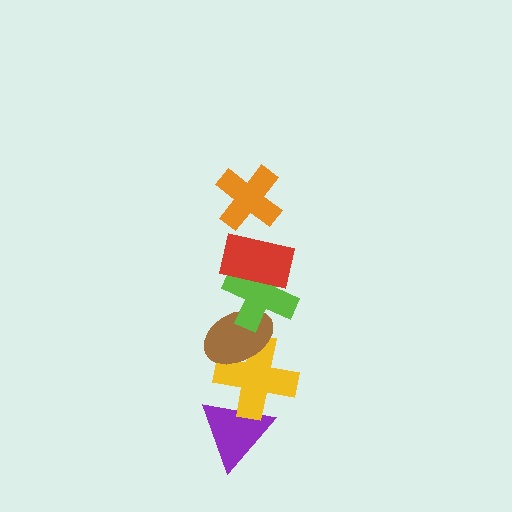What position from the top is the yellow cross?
The yellow cross is 5th from the top.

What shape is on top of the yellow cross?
The brown ellipse is on top of the yellow cross.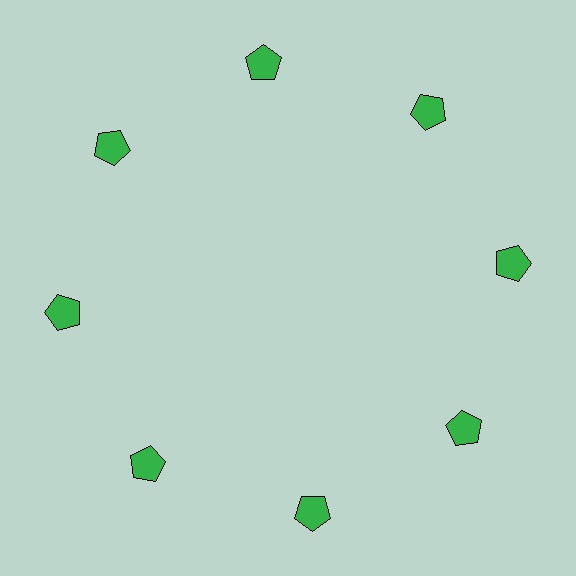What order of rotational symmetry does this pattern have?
This pattern has 8-fold rotational symmetry.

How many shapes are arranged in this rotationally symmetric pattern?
There are 8 shapes, arranged in 8 groups of 1.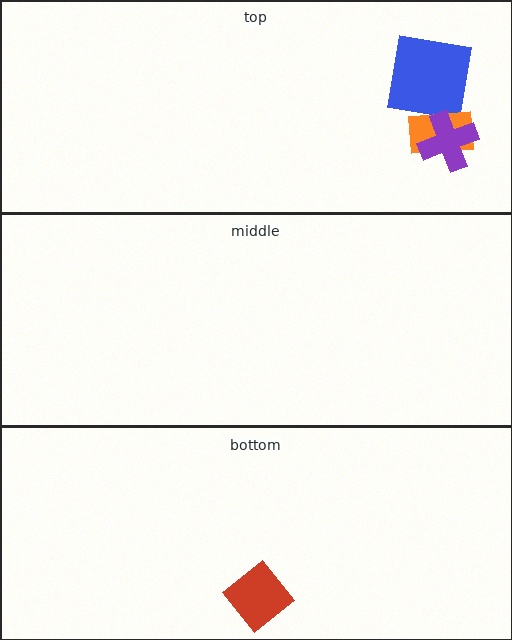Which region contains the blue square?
The top region.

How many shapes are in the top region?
3.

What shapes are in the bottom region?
The red diamond.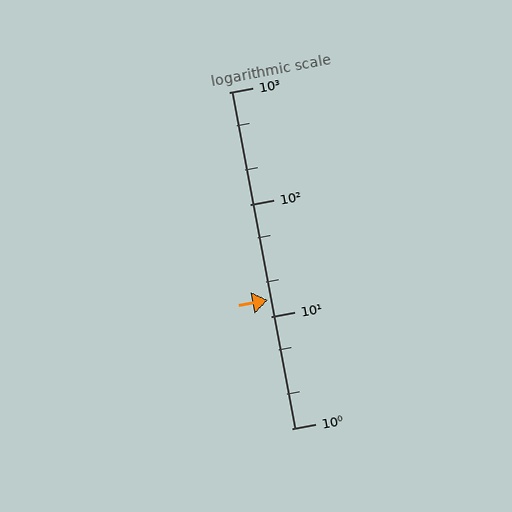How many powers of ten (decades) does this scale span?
The scale spans 3 decades, from 1 to 1000.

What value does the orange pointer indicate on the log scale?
The pointer indicates approximately 14.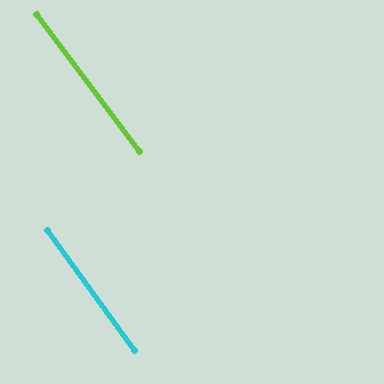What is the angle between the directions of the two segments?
Approximately 1 degree.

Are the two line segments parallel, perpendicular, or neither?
Parallel — their directions differ by only 0.7°.